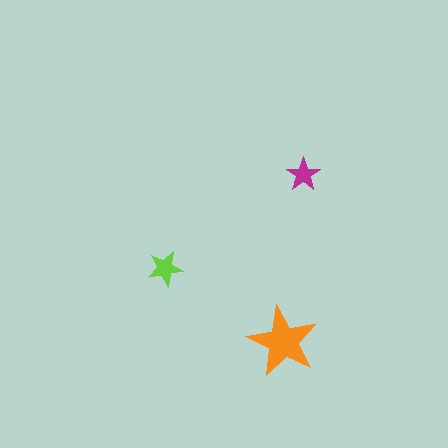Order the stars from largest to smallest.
the orange one, the lime one, the magenta one.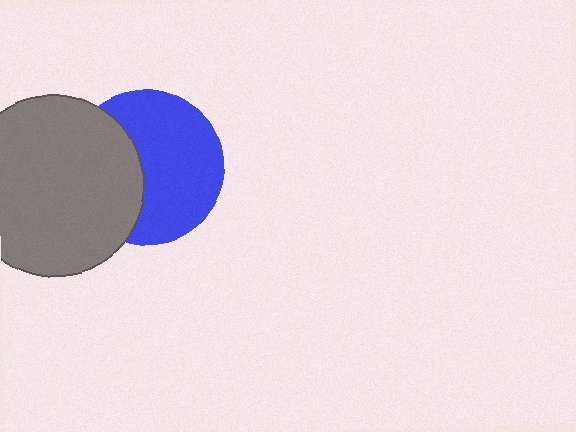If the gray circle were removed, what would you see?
You would see the complete blue circle.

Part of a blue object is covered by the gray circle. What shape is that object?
It is a circle.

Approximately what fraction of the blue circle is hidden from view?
Roughly 38% of the blue circle is hidden behind the gray circle.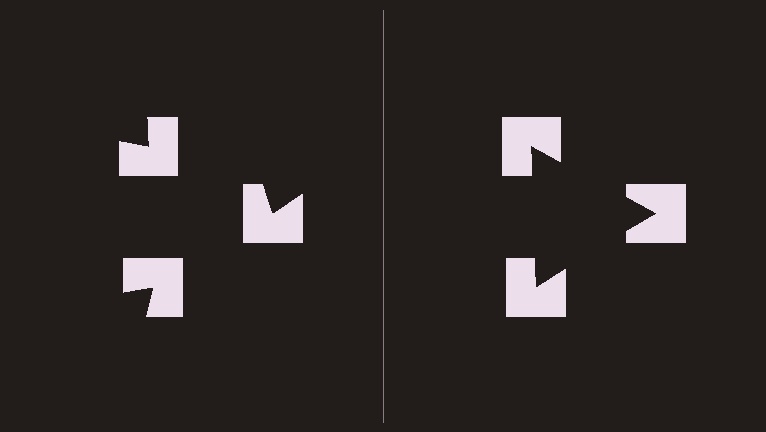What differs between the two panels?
The notched squares are positioned identically on both sides; only the wedge orientations differ. On the right they align to a triangle; on the left they are misaligned.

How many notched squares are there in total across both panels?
6 — 3 on each side.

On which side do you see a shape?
An illusory triangle appears on the right side. On the left side the wedge cuts are rotated, so no coherent shape forms.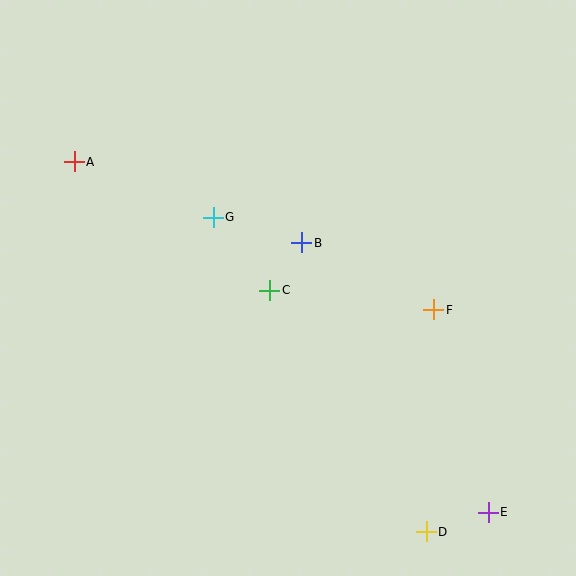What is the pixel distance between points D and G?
The distance between D and G is 379 pixels.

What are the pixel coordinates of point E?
Point E is at (488, 512).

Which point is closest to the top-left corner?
Point A is closest to the top-left corner.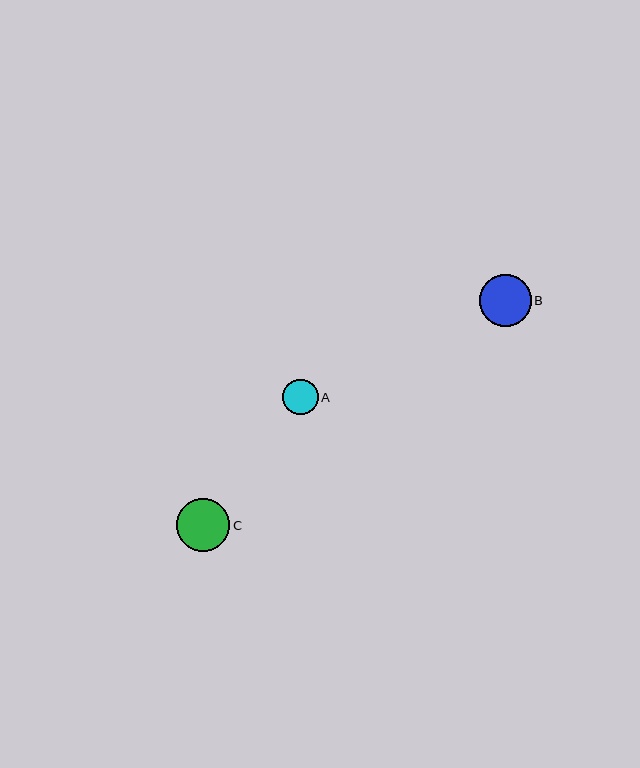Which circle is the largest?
Circle C is the largest with a size of approximately 53 pixels.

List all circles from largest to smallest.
From largest to smallest: C, B, A.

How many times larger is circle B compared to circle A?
Circle B is approximately 1.5 times the size of circle A.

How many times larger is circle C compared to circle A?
Circle C is approximately 1.5 times the size of circle A.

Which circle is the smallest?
Circle A is the smallest with a size of approximately 35 pixels.